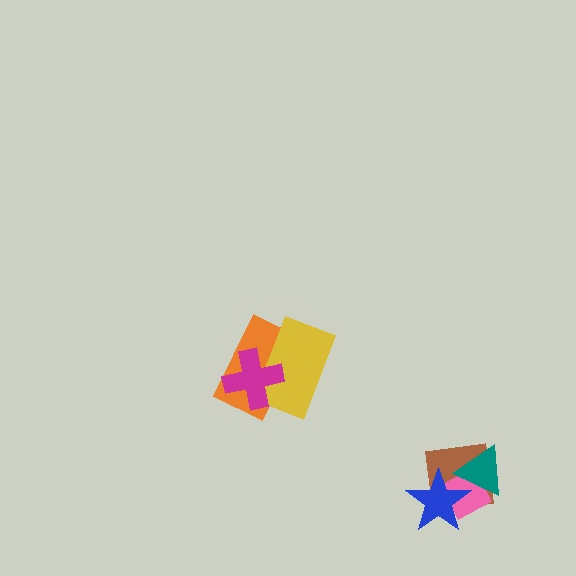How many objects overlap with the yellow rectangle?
2 objects overlap with the yellow rectangle.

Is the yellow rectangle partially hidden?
Yes, it is partially covered by another shape.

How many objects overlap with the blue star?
3 objects overlap with the blue star.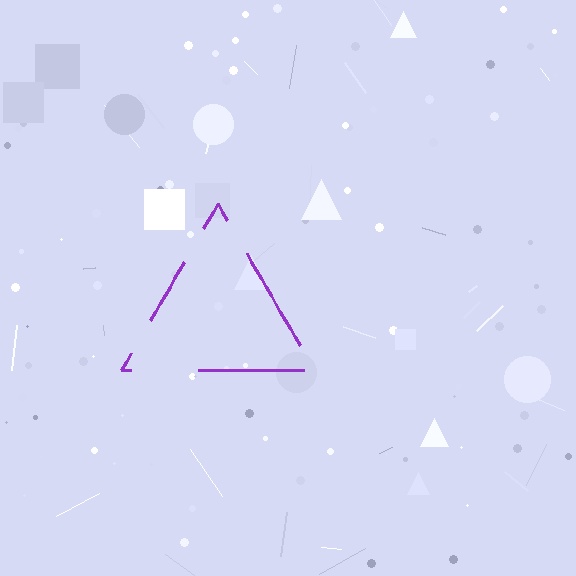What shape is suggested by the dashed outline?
The dashed outline suggests a triangle.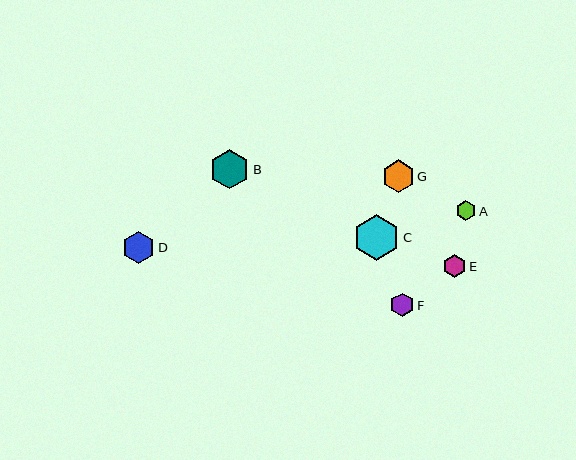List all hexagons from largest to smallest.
From largest to smallest: C, B, G, D, F, E, A.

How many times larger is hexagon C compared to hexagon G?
Hexagon C is approximately 1.4 times the size of hexagon G.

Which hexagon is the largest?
Hexagon C is the largest with a size of approximately 46 pixels.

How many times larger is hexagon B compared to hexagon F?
Hexagon B is approximately 1.7 times the size of hexagon F.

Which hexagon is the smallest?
Hexagon A is the smallest with a size of approximately 20 pixels.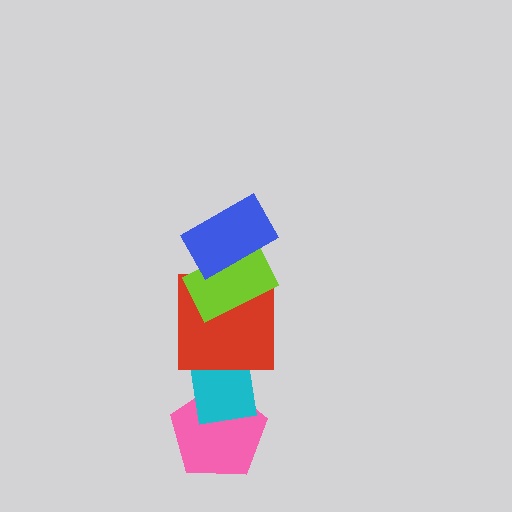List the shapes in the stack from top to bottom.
From top to bottom: the blue rectangle, the lime rectangle, the red square, the cyan rectangle, the pink pentagon.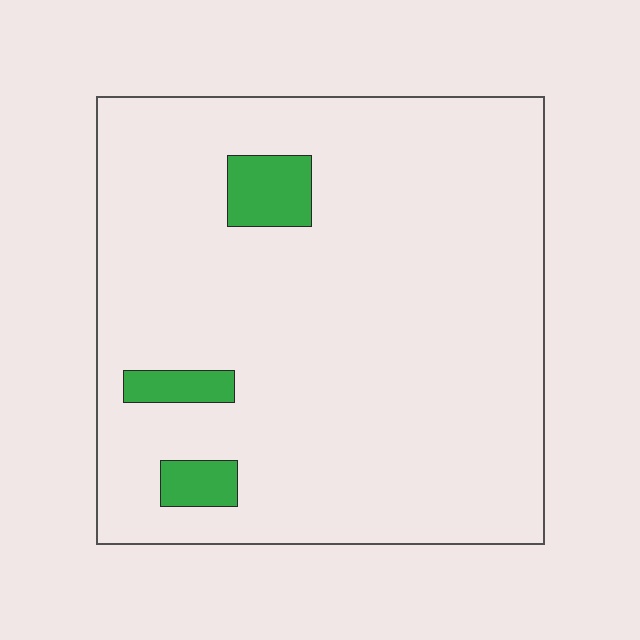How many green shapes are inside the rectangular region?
3.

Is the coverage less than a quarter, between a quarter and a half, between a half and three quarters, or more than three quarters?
Less than a quarter.